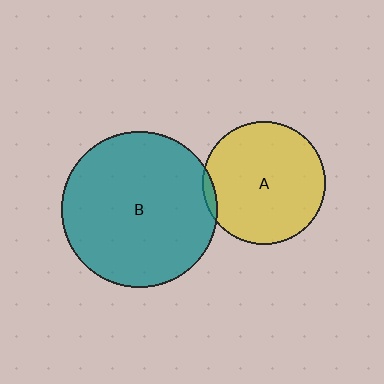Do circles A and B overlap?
Yes.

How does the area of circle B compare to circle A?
Approximately 1.6 times.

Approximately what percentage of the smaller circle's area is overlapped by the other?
Approximately 5%.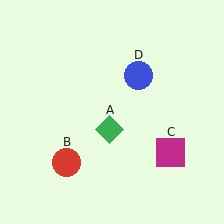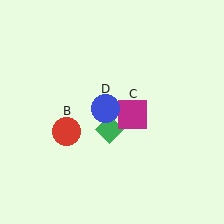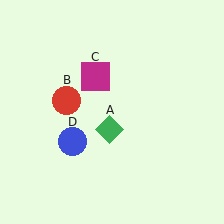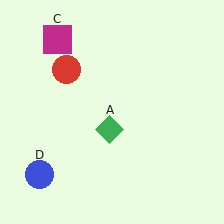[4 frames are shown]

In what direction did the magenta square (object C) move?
The magenta square (object C) moved up and to the left.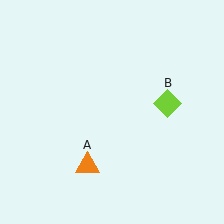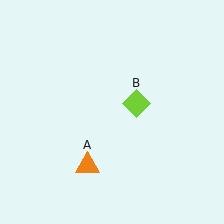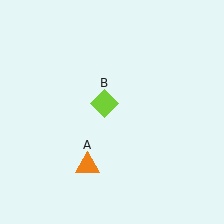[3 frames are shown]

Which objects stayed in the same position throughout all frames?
Orange triangle (object A) remained stationary.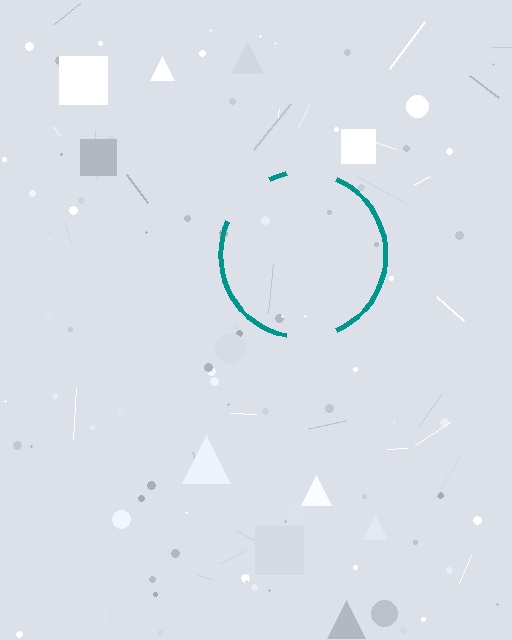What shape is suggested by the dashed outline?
The dashed outline suggests a circle.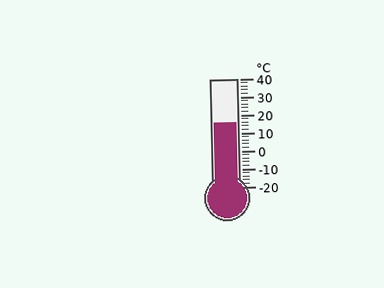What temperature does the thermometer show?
The thermometer shows approximately 16°C.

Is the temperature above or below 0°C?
The temperature is above 0°C.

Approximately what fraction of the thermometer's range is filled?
The thermometer is filled to approximately 60% of its range.